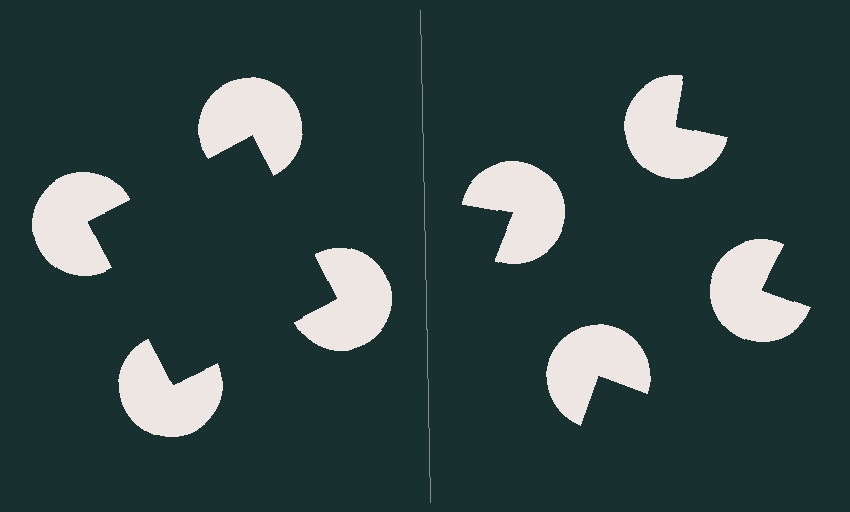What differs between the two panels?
The pac-man discs are positioned identically on both sides; only the wedge orientations differ. On the left they align to a square; on the right they are misaligned.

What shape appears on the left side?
An illusory square.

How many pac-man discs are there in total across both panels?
8 — 4 on each side.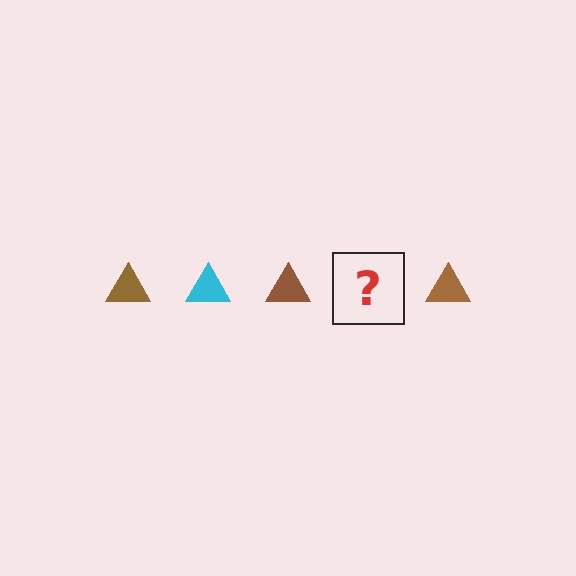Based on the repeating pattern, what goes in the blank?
The blank should be a cyan triangle.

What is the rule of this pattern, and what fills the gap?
The rule is that the pattern cycles through brown, cyan triangles. The gap should be filled with a cyan triangle.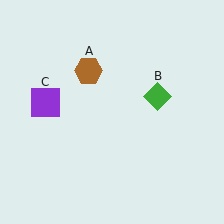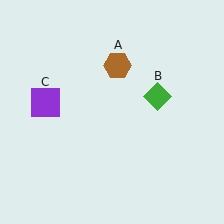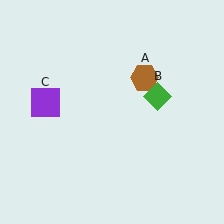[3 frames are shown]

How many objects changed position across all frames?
1 object changed position: brown hexagon (object A).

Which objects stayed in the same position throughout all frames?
Green diamond (object B) and purple square (object C) remained stationary.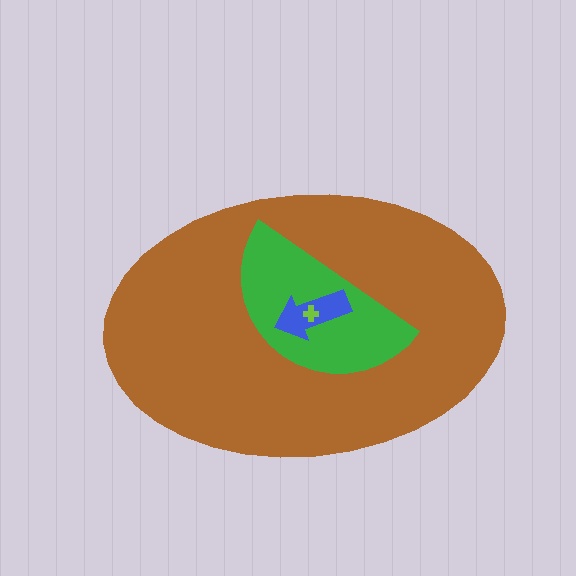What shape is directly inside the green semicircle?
The blue arrow.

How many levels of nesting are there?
4.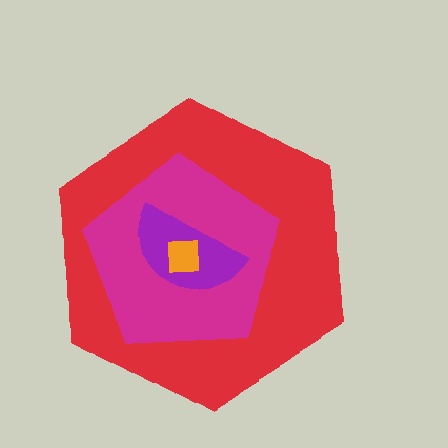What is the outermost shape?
The red hexagon.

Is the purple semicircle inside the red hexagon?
Yes.